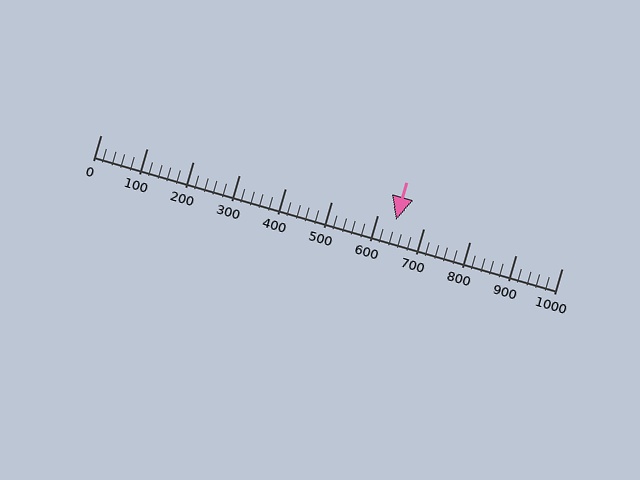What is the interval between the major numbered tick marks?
The major tick marks are spaced 100 units apart.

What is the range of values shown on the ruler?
The ruler shows values from 0 to 1000.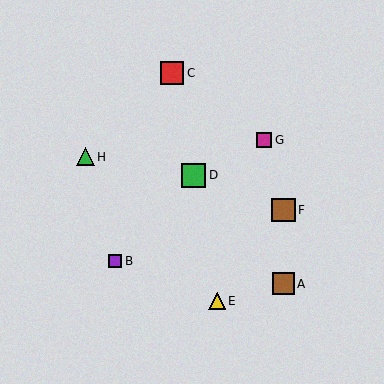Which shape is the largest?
The green square (labeled D) is the largest.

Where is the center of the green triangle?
The center of the green triangle is at (85, 157).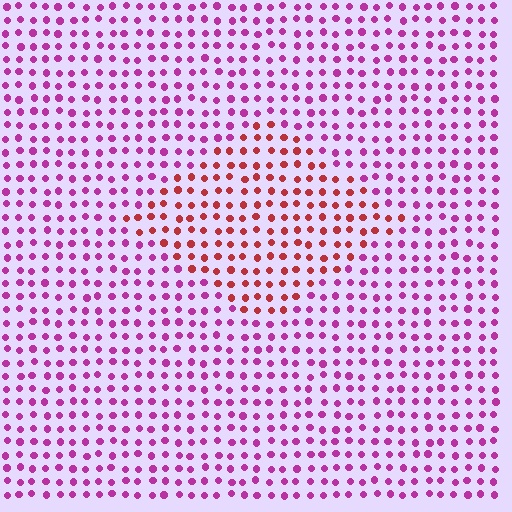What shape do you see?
I see a diamond.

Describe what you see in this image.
The image is filled with small magenta elements in a uniform arrangement. A diamond-shaped region is visible where the elements are tinted to a slightly different hue, forming a subtle color boundary.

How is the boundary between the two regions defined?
The boundary is defined purely by a slight shift in hue (about 45 degrees). Spacing, size, and orientation are identical on both sides.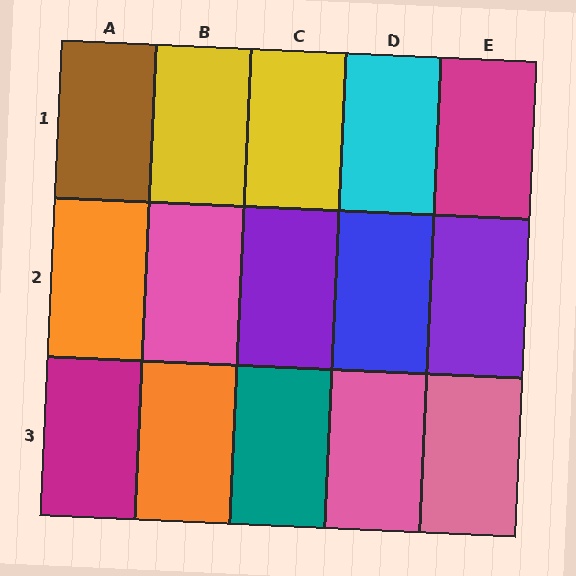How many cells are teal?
1 cell is teal.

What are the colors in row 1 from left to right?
Brown, yellow, yellow, cyan, magenta.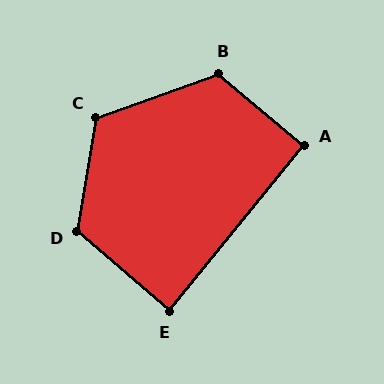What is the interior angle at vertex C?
Approximately 119 degrees (obtuse).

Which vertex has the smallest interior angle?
E, at approximately 88 degrees.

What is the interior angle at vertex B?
Approximately 120 degrees (obtuse).